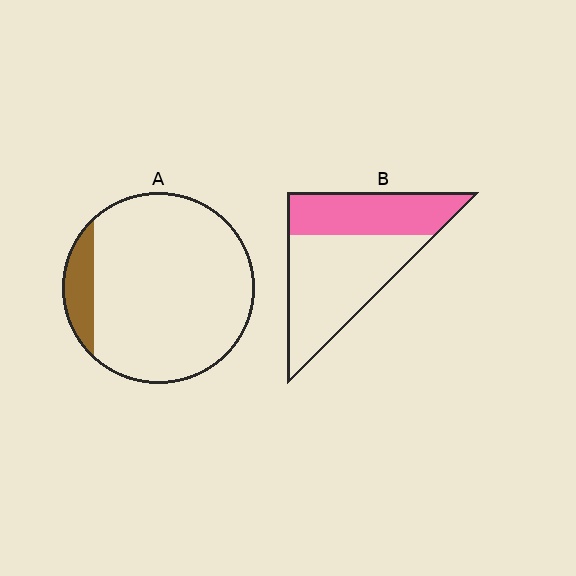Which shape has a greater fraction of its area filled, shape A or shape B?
Shape B.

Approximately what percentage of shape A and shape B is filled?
A is approximately 10% and B is approximately 40%.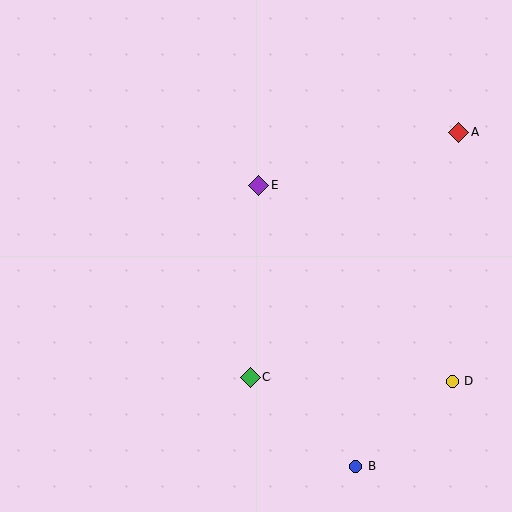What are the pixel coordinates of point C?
Point C is at (250, 377).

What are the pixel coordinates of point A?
Point A is at (459, 132).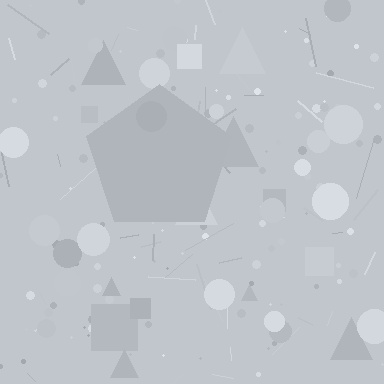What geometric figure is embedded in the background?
A pentagon is embedded in the background.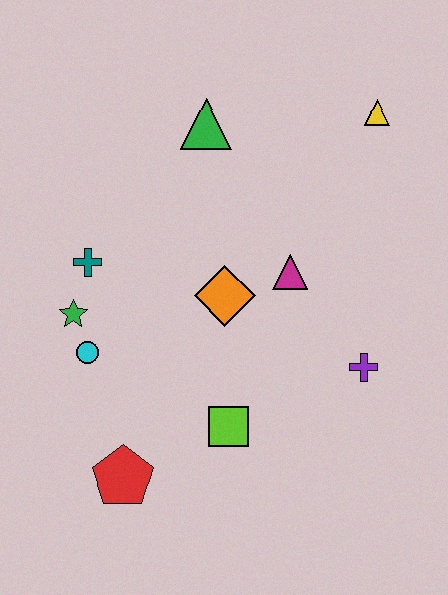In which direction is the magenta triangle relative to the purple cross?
The magenta triangle is above the purple cross.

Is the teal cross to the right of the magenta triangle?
No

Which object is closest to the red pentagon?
The lime square is closest to the red pentagon.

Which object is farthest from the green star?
The yellow triangle is farthest from the green star.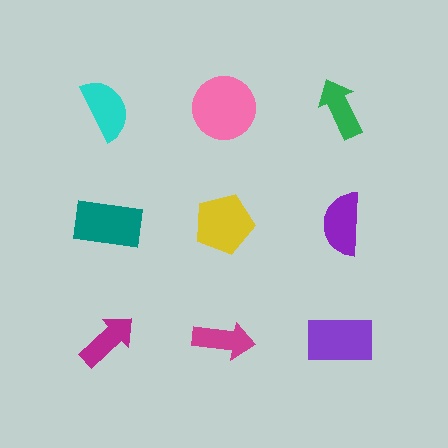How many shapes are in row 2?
3 shapes.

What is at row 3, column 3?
A purple rectangle.